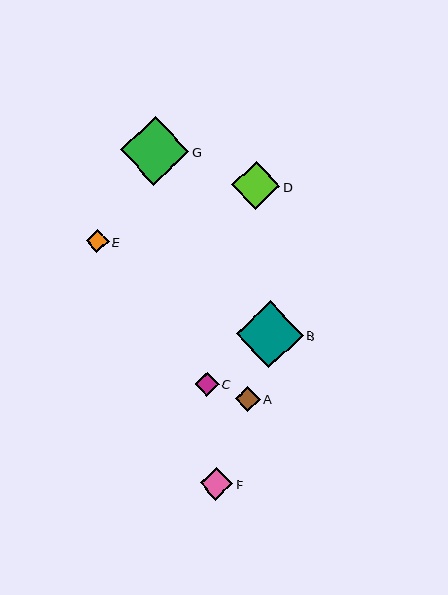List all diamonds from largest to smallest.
From largest to smallest: G, B, D, F, A, C, E.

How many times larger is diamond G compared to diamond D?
Diamond G is approximately 1.4 times the size of diamond D.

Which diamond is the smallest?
Diamond E is the smallest with a size of approximately 23 pixels.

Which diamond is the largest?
Diamond G is the largest with a size of approximately 68 pixels.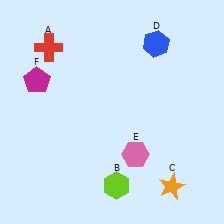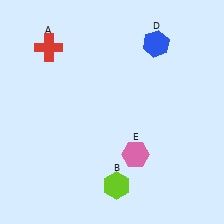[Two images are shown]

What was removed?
The orange star (C), the magenta pentagon (F) were removed in Image 2.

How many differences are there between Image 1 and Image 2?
There are 2 differences between the two images.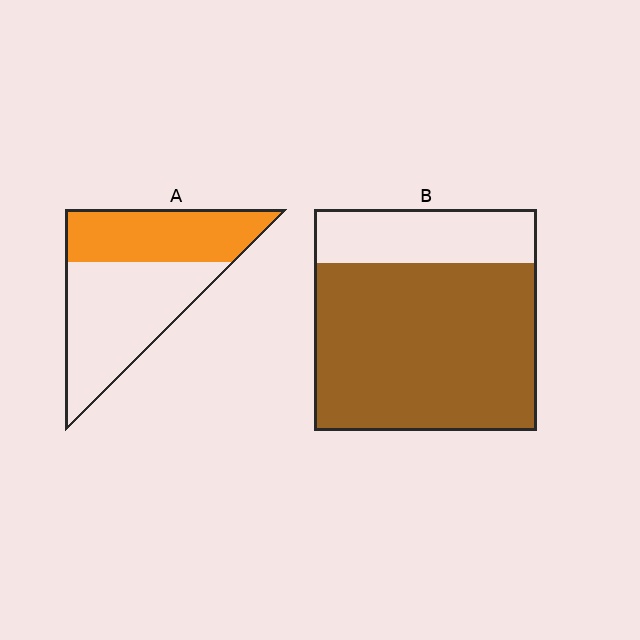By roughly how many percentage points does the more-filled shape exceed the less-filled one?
By roughly 35 percentage points (B over A).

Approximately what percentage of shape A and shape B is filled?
A is approximately 40% and B is approximately 75%.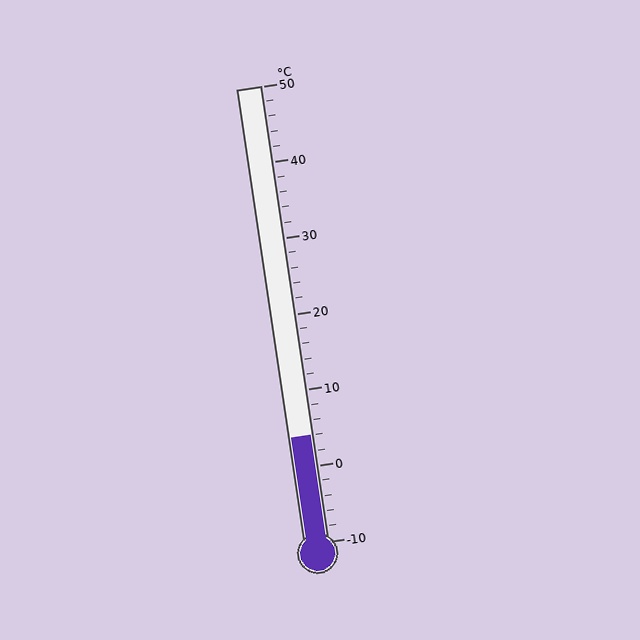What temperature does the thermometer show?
The thermometer shows approximately 4°C.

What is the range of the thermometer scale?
The thermometer scale ranges from -10°C to 50°C.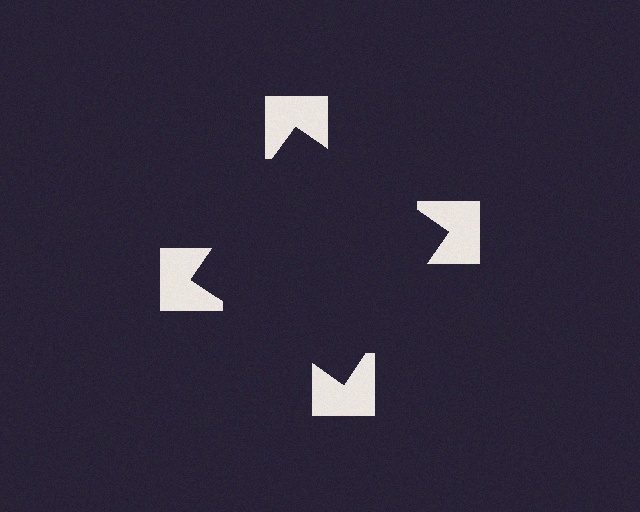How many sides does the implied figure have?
4 sides.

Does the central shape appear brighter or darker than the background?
It typically appears slightly darker than the background, even though no actual brightness change is drawn.